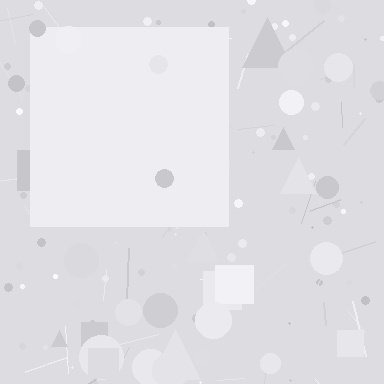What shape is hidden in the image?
A square is hidden in the image.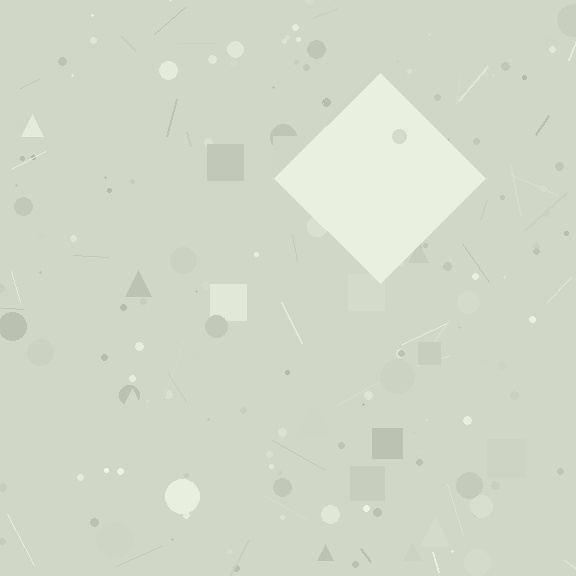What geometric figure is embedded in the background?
A diamond is embedded in the background.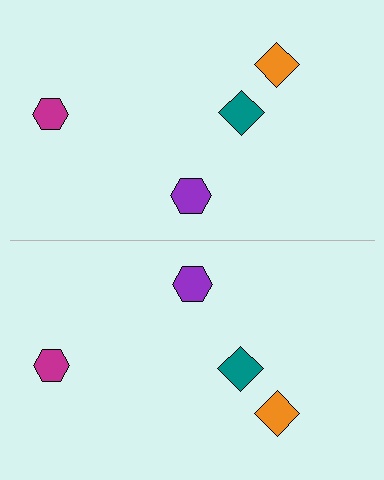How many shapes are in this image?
There are 8 shapes in this image.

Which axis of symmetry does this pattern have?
The pattern has a horizontal axis of symmetry running through the center of the image.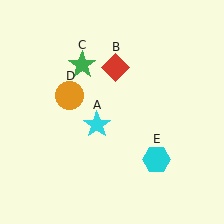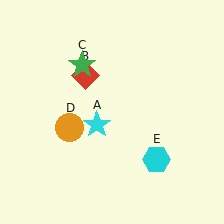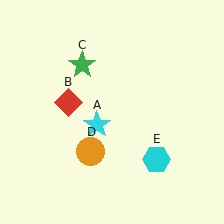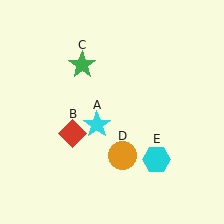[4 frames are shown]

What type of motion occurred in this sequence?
The red diamond (object B), orange circle (object D) rotated counterclockwise around the center of the scene.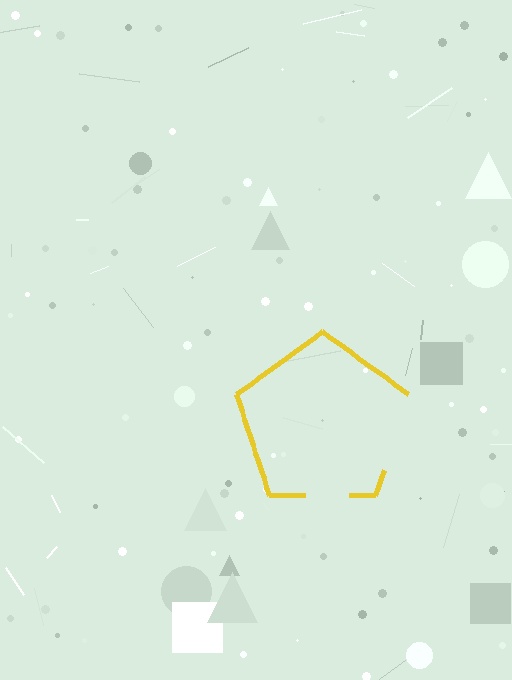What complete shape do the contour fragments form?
The contour fragments form a pentagon.